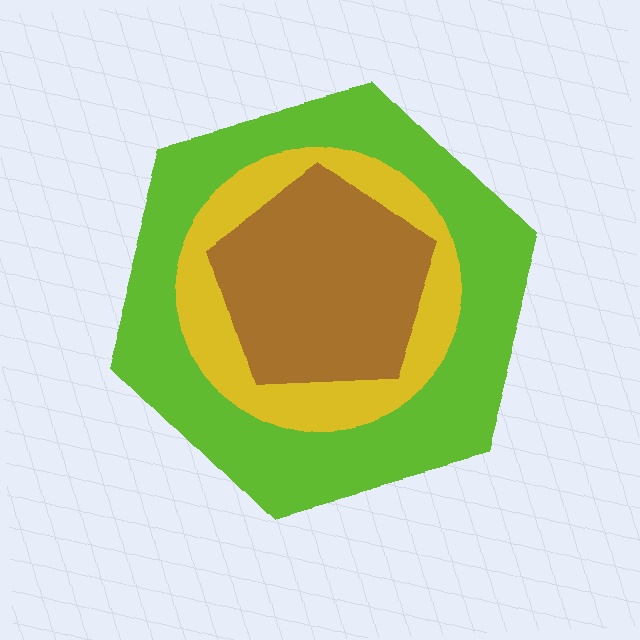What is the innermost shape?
The brown pentagon.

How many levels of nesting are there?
3.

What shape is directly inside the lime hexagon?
The yellow circle.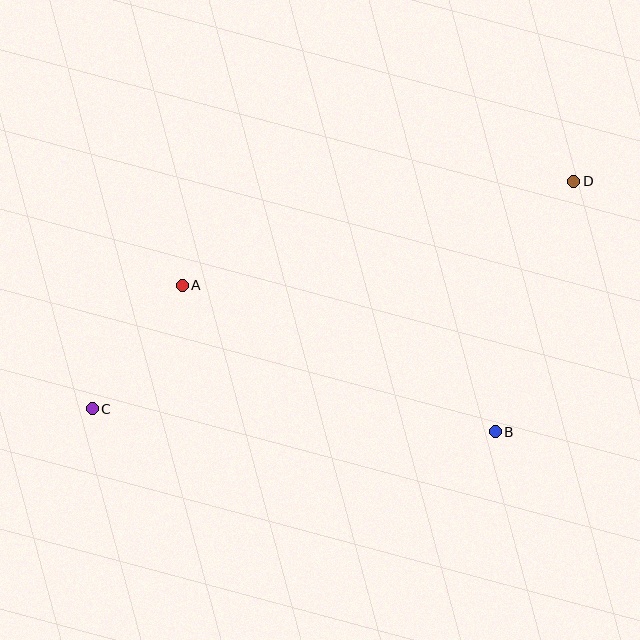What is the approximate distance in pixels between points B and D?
The distance between B and D is approximately 263 pixels.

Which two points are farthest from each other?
Points C and D are farthest from each other.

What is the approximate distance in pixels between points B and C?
The distance between B and C is approximately 404 pixels.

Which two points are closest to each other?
Points A and C are closest to each other.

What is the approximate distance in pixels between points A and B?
The distance between A and B is approximately 346 pixels.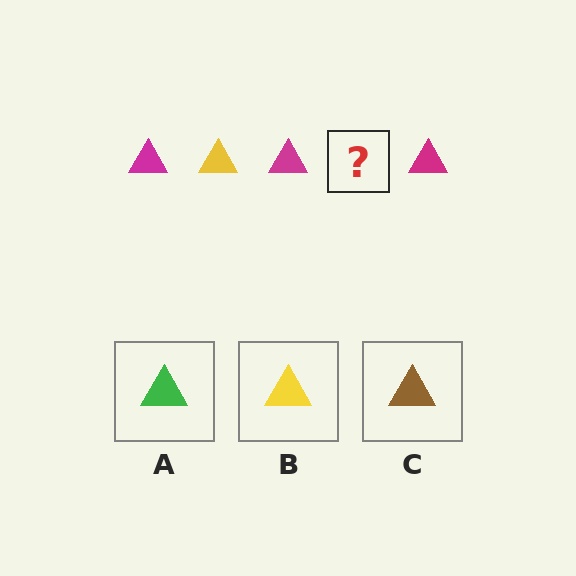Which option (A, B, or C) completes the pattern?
B.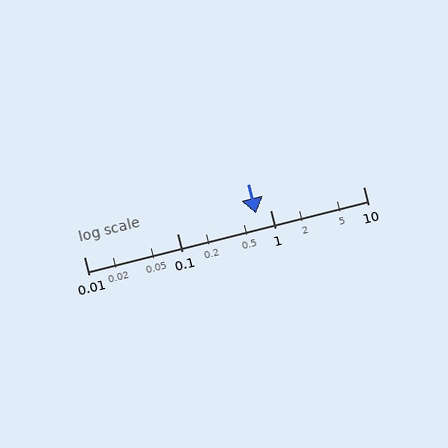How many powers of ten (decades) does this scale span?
The scale spans 3 decades, from 0.01 to 10.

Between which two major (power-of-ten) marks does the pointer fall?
The pointer is between 0.1 and 1.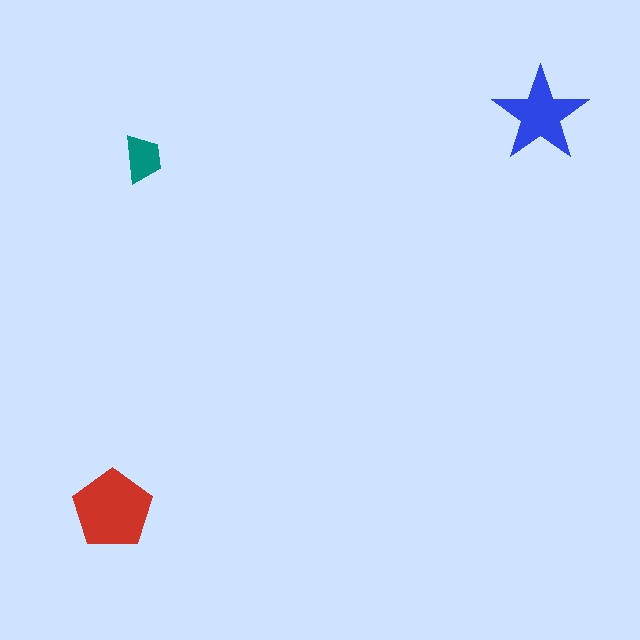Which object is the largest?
The red pentagon.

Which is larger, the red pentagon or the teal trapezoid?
The red pentagon.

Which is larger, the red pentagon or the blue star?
The red pentagon.